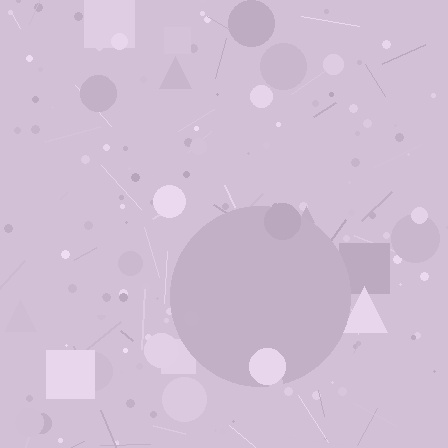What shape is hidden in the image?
A circle is hidden in the image.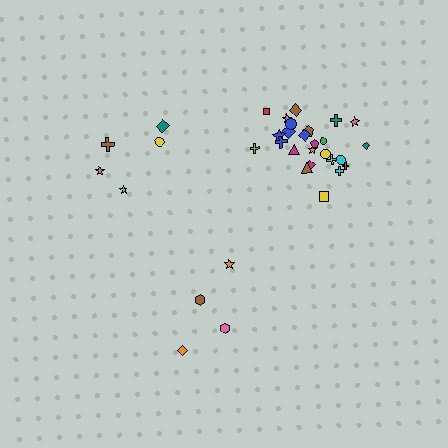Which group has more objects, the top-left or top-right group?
The top-right group.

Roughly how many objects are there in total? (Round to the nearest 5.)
Roughly 35 objects in total.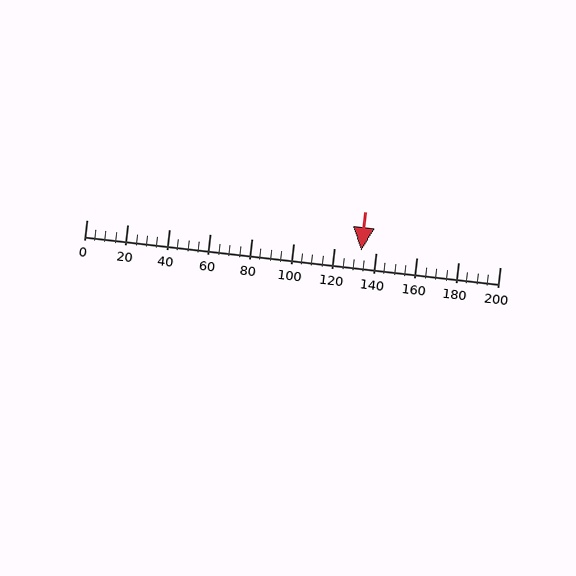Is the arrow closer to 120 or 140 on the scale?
The arrow is closer to 140.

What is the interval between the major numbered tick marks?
The major tick marks are spaced 20 units apart.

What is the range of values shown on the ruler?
The ruler shows values from 0 to 200.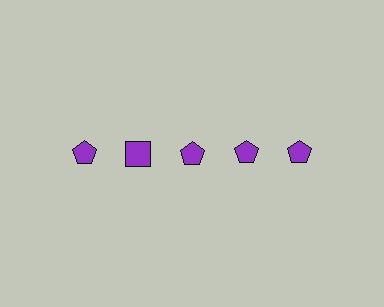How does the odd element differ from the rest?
It has a different shape: square instead of pentagon.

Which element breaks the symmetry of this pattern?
The purple square in the top row, second from left column breaks the symmetry. All other shapes are purple pentagons.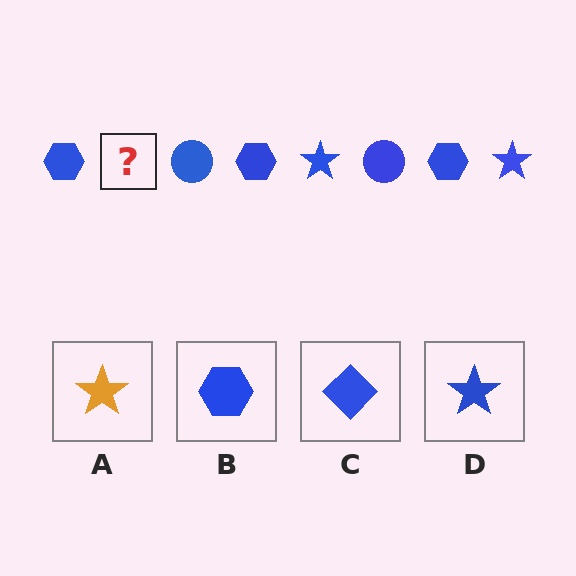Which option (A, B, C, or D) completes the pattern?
D.